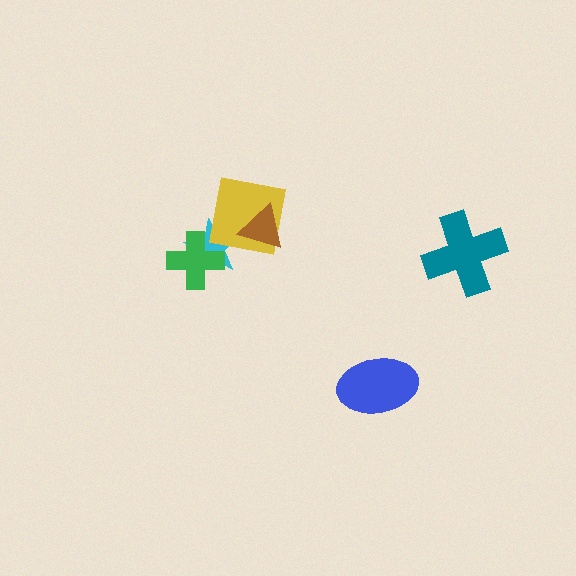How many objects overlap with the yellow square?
2 objects overlap with the yellow square.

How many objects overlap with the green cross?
1 object overlaps with the green cross.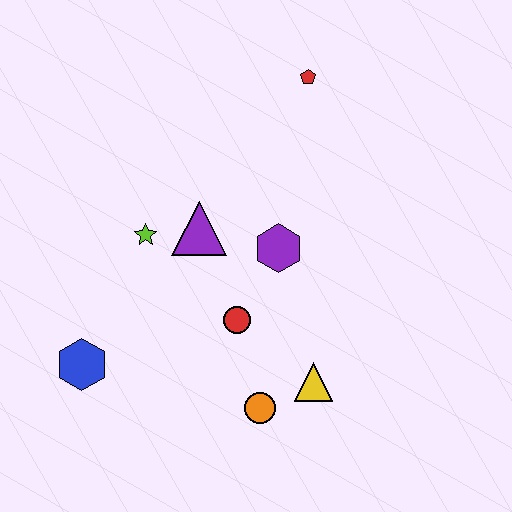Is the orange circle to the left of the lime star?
No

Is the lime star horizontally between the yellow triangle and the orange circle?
No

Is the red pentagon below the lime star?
No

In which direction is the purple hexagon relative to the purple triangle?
The purple hexagon is to the right of the purple triangle.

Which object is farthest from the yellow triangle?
The red pentagon is farthest from the yellow triangle.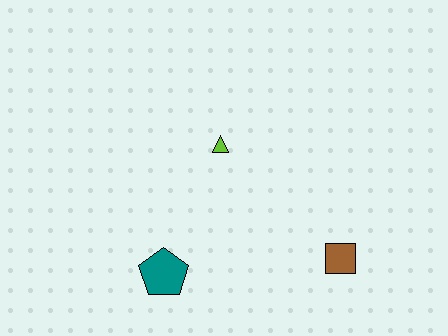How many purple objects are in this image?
There are no purple objects.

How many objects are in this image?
There are 3 objects.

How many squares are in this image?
There is 1 square.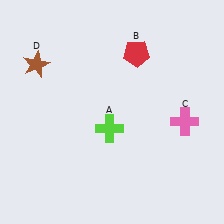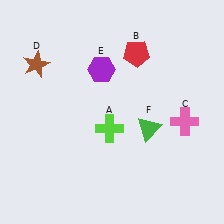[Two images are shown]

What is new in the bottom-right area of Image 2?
A green triangle (F) was added in the bottom-right area of Image 2.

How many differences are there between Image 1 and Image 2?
There are 2 differences between the two images.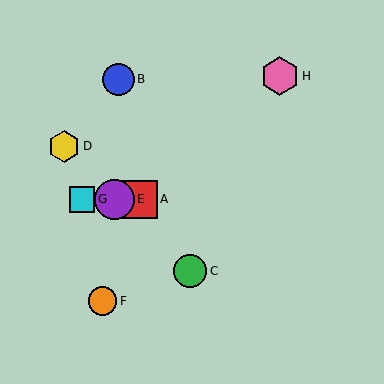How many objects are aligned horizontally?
3 objects (A, E, G) are aligned horizontally.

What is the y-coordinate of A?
Object A is at y≈199.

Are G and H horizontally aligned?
No, G is at y≈199 and H is at y≈76.